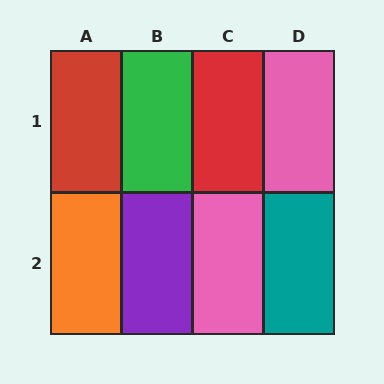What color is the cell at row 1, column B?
Green.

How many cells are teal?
1 cell is teal.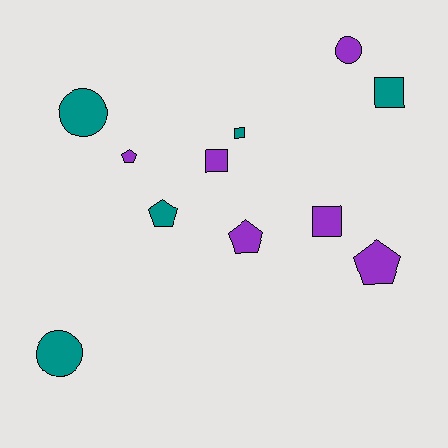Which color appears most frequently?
Purple, with 6 objects.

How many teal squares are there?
There are 2 teal squares.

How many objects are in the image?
There are 11 objects.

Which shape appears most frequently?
Pentagon, with 4 objects.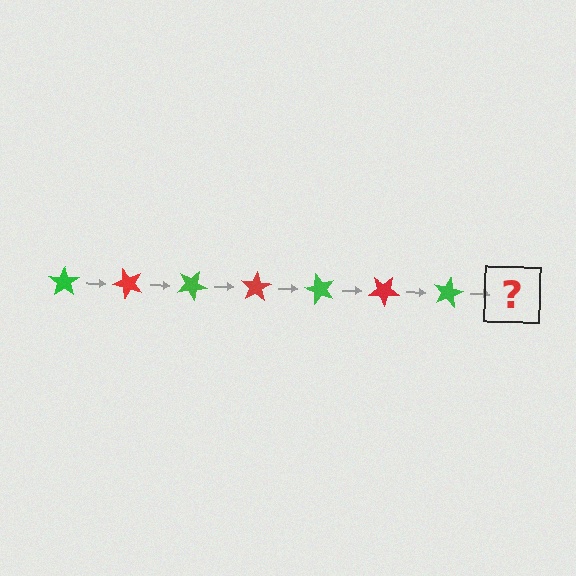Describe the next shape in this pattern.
It should be a red star, rotated 350 degrees from the start.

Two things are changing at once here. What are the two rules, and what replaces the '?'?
The two rules are that it rotates 50 degrees each step and the color cycles through green and red. The '?' should be a red star, rotated 350 degrees from the start.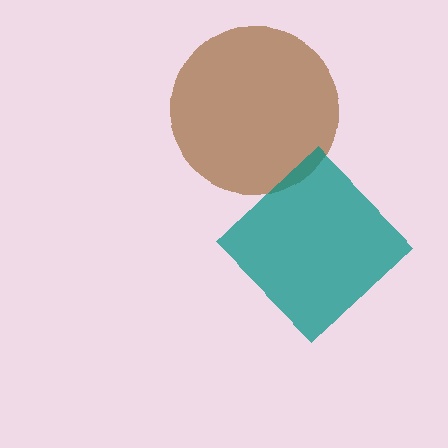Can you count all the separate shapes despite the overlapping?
Yes, there are 2 separate shapes.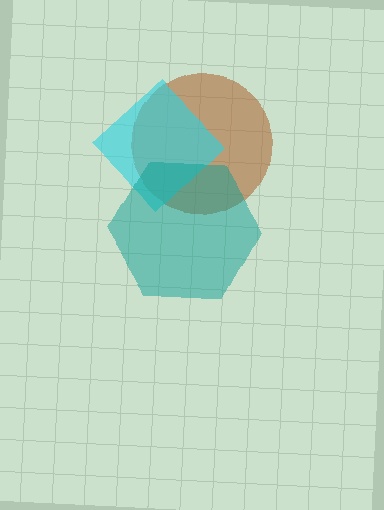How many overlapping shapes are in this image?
There are 3 overlapping shapes in the image.